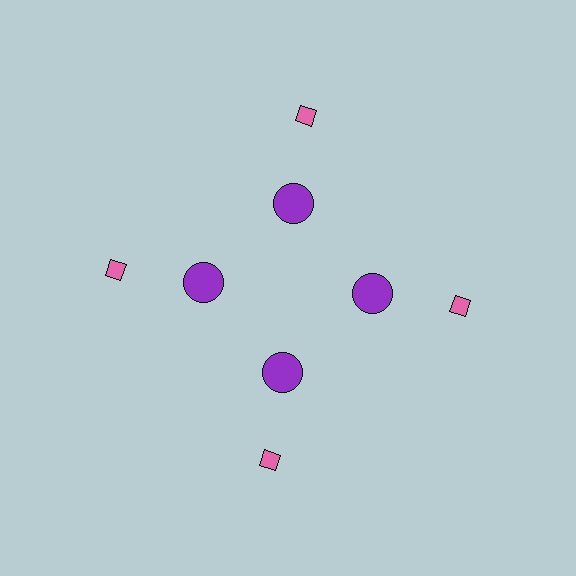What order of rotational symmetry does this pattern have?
This pattern has 4-fold rotational symmetry.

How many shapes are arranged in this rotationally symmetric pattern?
There are 8 shapes, arranged in 4 groups of 2.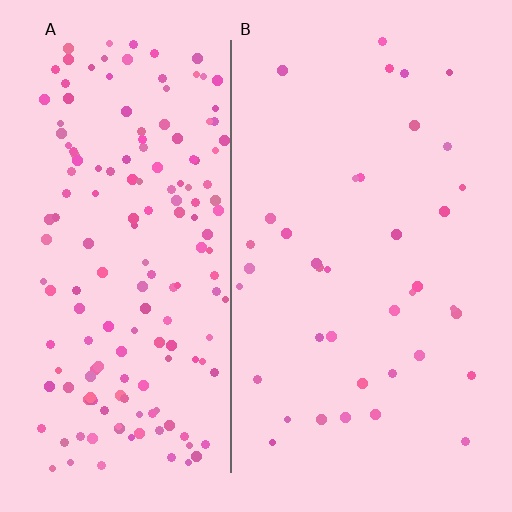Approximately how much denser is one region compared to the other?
Approximately 4.4× — region A over region B.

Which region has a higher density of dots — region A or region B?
A (the left).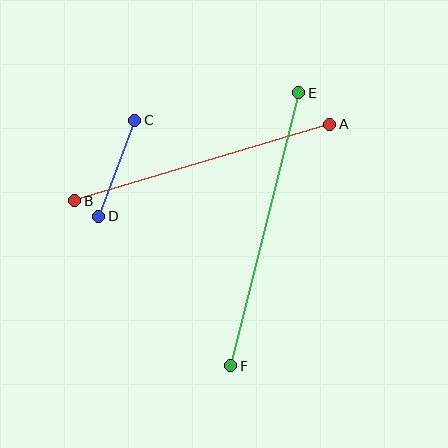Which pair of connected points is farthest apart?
Points E and F are farthest apart.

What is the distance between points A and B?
The distance is approximately 266 pixels.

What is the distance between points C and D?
The distance is approximately 103 pixels.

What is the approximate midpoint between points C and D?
The midpoint is at approximately (117, 168) pixels.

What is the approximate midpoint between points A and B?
The midpoint is at approximately (202, 162) pixels.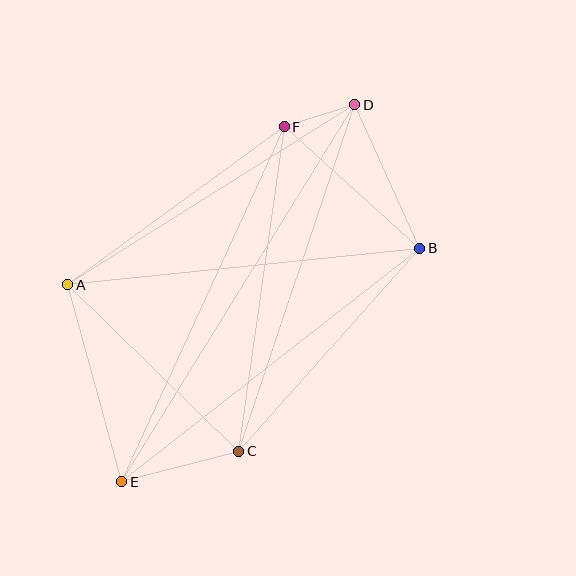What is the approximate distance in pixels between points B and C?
The distance between B and C is approximately 272 pixels.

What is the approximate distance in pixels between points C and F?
The distance between C and F is approximately 327 pixels.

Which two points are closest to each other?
Points D and F are closest to each other.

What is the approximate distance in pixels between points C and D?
The distance between C and D is approximately 365 pixels.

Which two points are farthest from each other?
Points D and E are farthest from each other.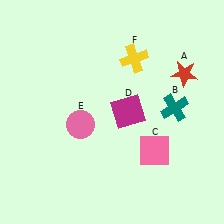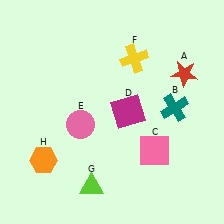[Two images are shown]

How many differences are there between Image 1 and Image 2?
There are 2 differences between the two images.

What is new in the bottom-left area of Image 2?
A lime triangle (G) was added in the bottom-left area of Image 2.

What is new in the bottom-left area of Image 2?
An orange hexagon (H) was added in the bottom-left area of Image 2.